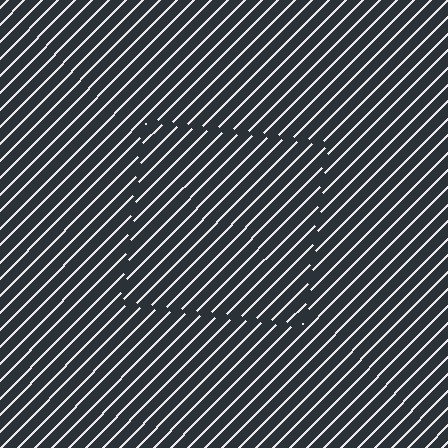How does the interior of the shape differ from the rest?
The interior of the shape contains the same grating, shifted by half a period — the contour is defined by the phase discontinuity where line-ends from the inner and outer gratings abut.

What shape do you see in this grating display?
An illusory square. The interior of the shape contains the same grating, shifted by half a period — the contour is defined by the phase discontinuity where line-ends from the inner and outer gratings abut.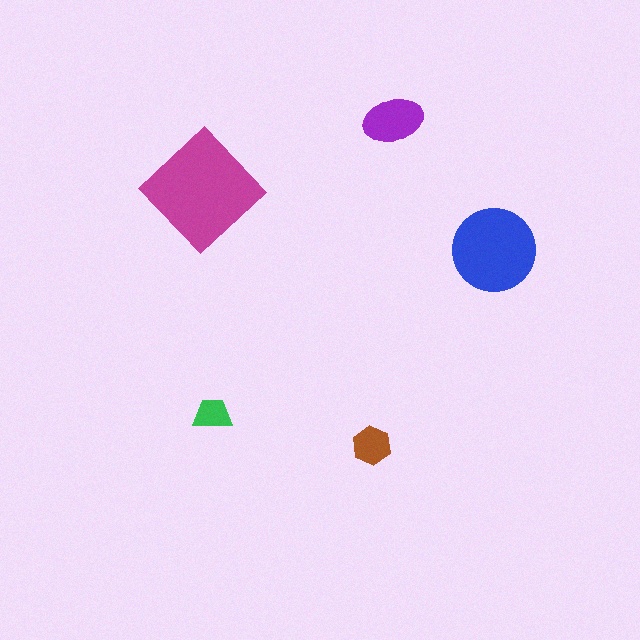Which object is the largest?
The magenta diamond.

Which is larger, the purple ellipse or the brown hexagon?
The purple ellipse.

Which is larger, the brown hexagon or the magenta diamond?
The magenta diamond.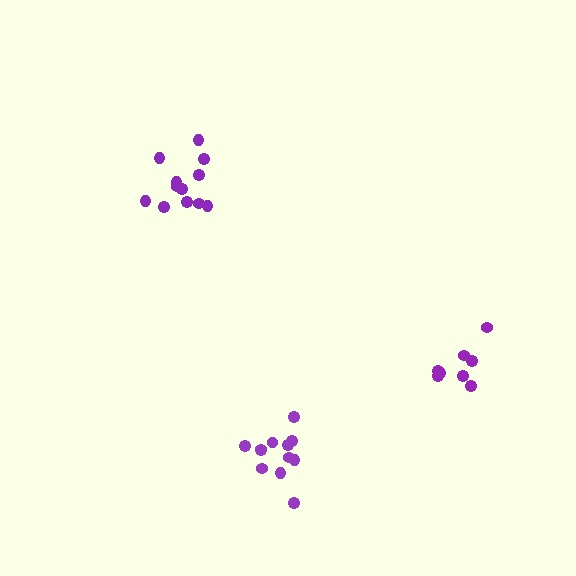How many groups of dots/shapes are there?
There are 3 groups.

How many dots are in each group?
Group 1: 12 dots, Group 2: 8 dots, Group 3: 12 dots (32 total).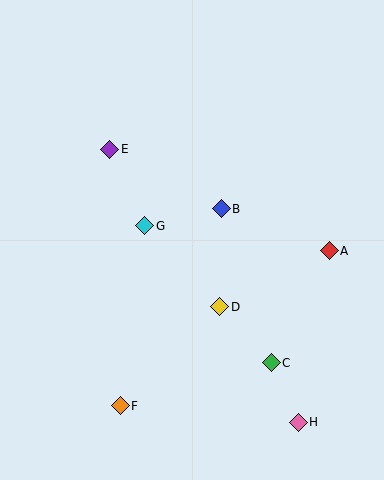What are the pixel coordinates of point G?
Point G is at (145, 226).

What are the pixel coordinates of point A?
Point A is at (329, 251).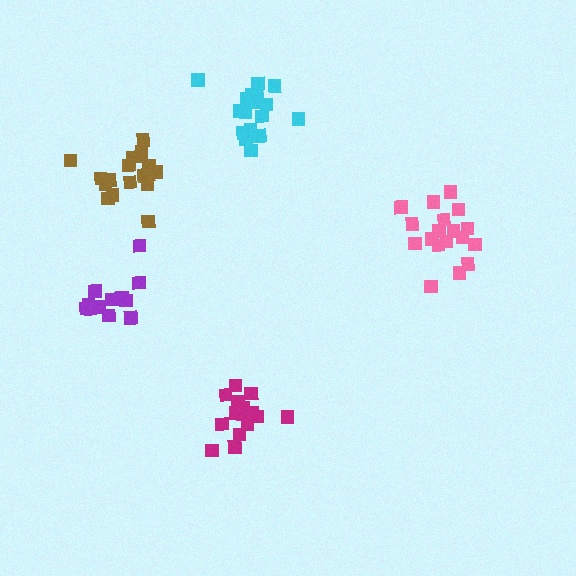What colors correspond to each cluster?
The clusters are colored: magenta, pink, purple, cyan, brown.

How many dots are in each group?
Group 1: 15 dots, Group 2: 18 dots, Group 3: 13 dots, Group 4: 18 dots, Group 5: 18 dots (82 total).